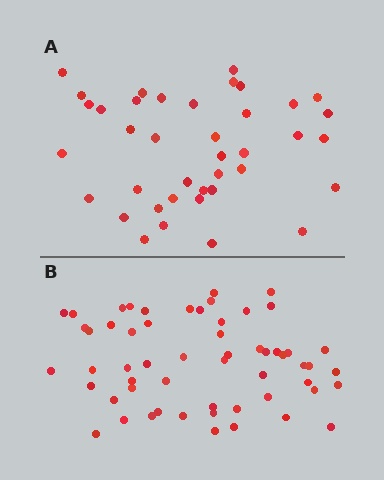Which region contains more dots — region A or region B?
Region B (the bottom region) has more dots.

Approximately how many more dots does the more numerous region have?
Region B has approximately 20 more dots than region A.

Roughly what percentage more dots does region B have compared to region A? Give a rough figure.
About 45% more.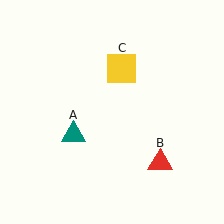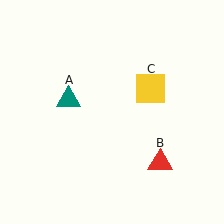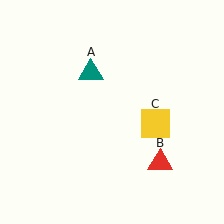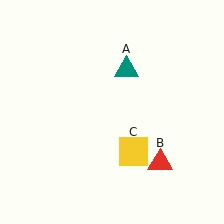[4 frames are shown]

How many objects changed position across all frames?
2 objects changed position: teal triangle (object A), yellow square (object C).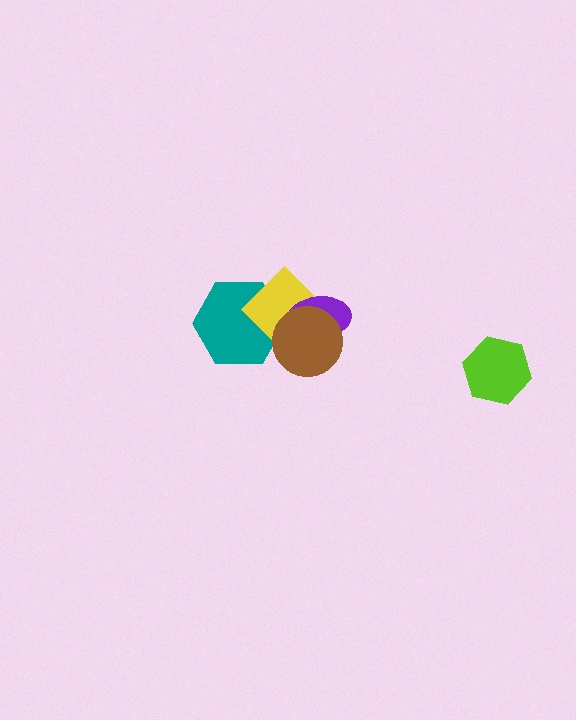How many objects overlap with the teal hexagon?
2 objects overlap with the teal hexagon.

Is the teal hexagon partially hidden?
Yes, it is partially covered by another shape.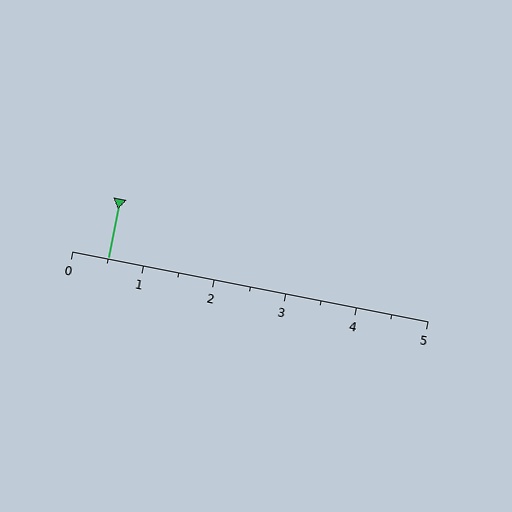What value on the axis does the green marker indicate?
The marker indicates approximately 0.5.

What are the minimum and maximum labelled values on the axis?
The axis runs from 0 to 5.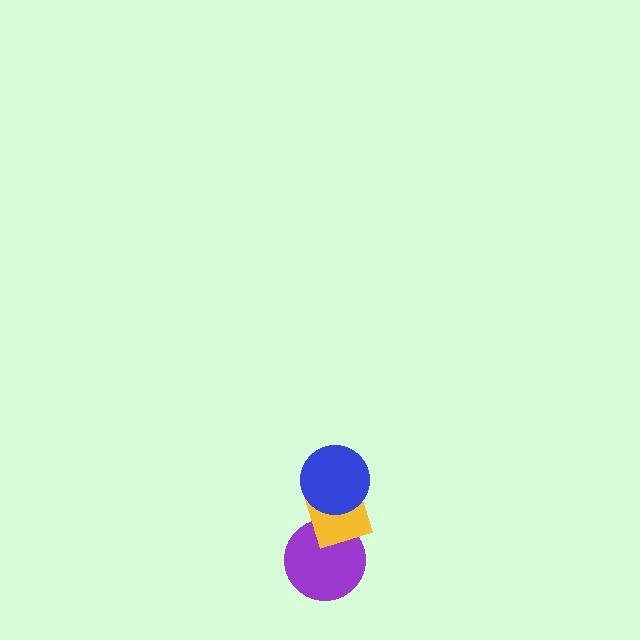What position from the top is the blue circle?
The blue circle is 1st from the top.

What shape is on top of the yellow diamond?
The blue circle is on top of the yellow diamond.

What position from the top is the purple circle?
The purple circle is 3rd from the top.